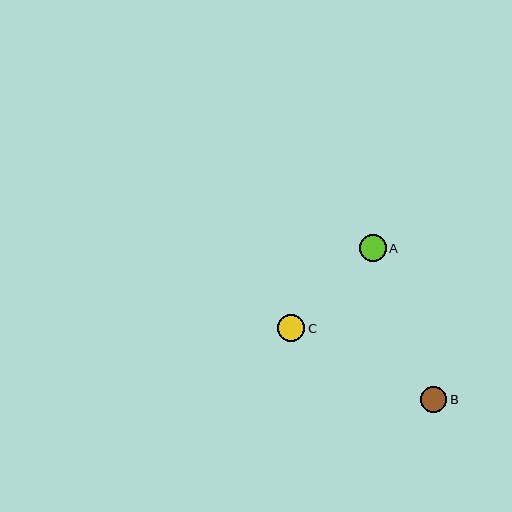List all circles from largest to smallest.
From largest to smallest: C, A, B.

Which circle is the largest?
Circle C is the largest with a size of approximately 27 pixels.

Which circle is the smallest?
Circle B is the smallest with a size of approximately 26 pixels.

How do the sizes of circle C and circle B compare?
Circle C and circle B are approximately the same size.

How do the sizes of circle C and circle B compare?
Circle C and circle B are approximately the same size.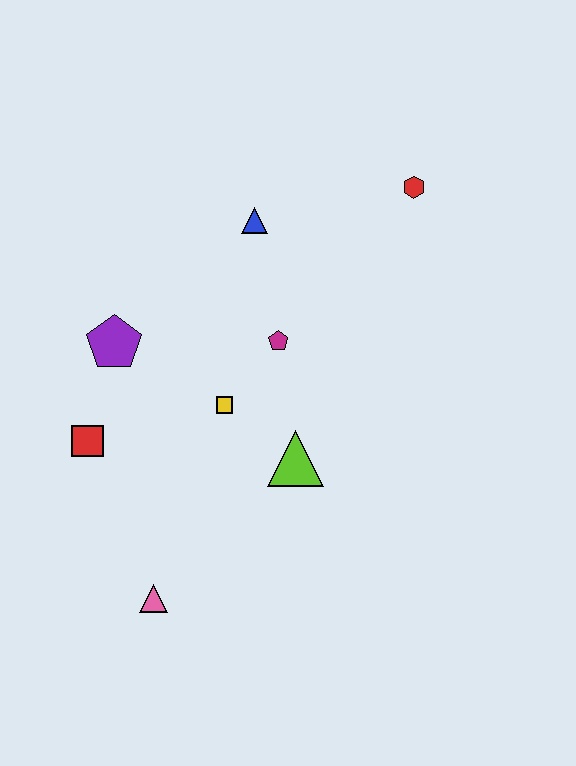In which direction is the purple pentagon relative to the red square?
The purple pentagon is above the red square.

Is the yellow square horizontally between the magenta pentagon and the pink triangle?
Yes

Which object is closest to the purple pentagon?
The red square is closest to the purple pentagon.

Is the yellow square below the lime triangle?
No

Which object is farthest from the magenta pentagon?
The pink triangle is farthest from the magenta pentagon.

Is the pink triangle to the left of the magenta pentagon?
Yes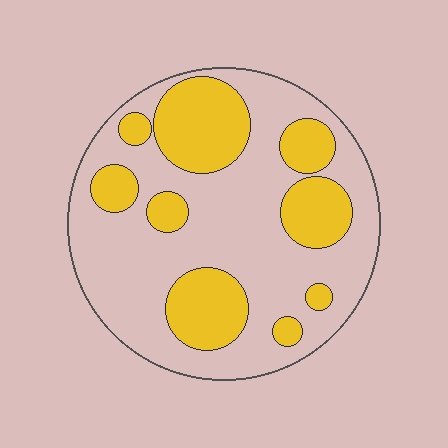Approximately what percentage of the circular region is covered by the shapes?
Approximately 35%.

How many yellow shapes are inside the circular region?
9.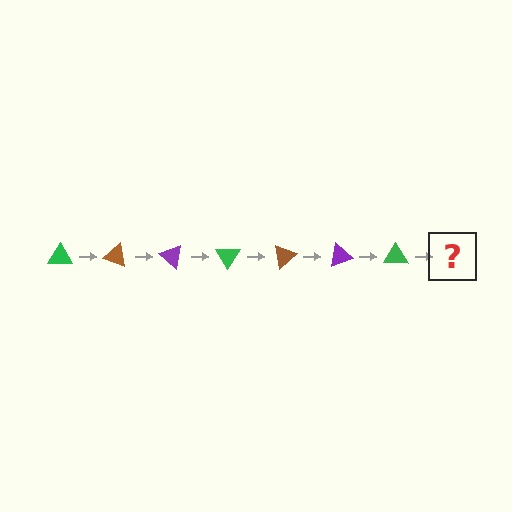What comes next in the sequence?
The next element should be a brown triangle, rotated 140 degrees from the start.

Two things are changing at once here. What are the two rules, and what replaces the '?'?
The two rules are that it rotates 20 degrees each step and the color cycles through green, brown, and purple. The '?' should be a brown triangle, rotated 140 degrees from the start.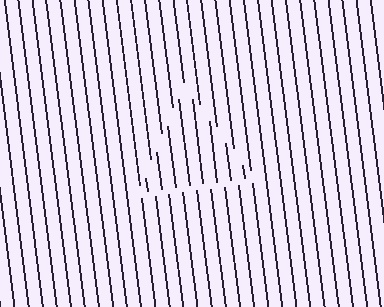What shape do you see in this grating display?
An illusory triangle. The interior of the shape contains the same grating, shifted by half a period — the contour is defined by the phase discontinuity where line-ends from the inner and outer gratings abut.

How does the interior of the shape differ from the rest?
The interior of the shape contains the same grating, shifted by half a period — the contour is defined by the phase discontinuity where line-ends from the inner and outer gratings abut.